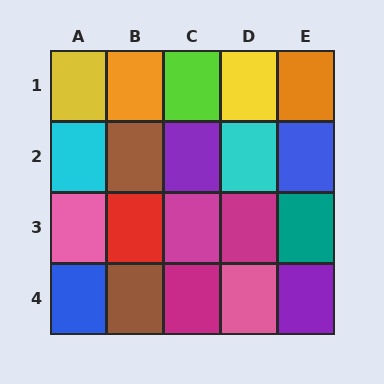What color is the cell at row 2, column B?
Brown.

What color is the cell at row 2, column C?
Purple.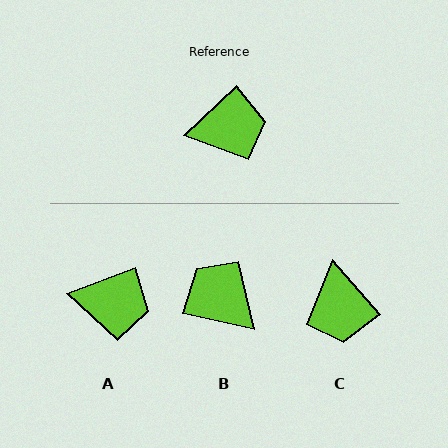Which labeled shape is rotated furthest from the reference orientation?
B, about 124 degrees away.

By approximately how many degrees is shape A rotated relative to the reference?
Approximately 23 degrees clockwise.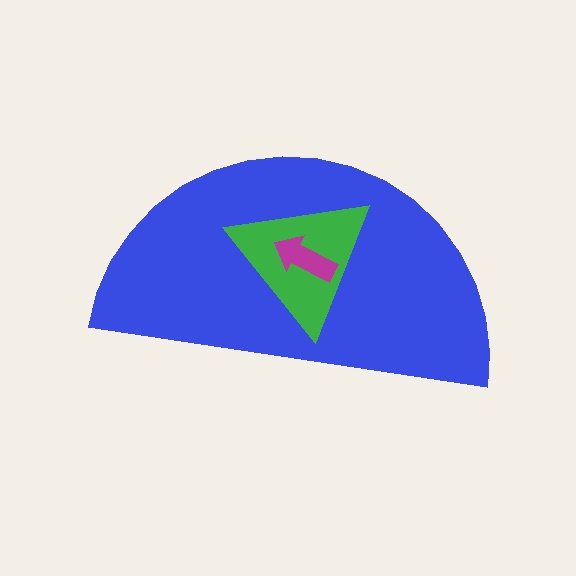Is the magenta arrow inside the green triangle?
Yes.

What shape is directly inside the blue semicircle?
The green triangle.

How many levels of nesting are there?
3.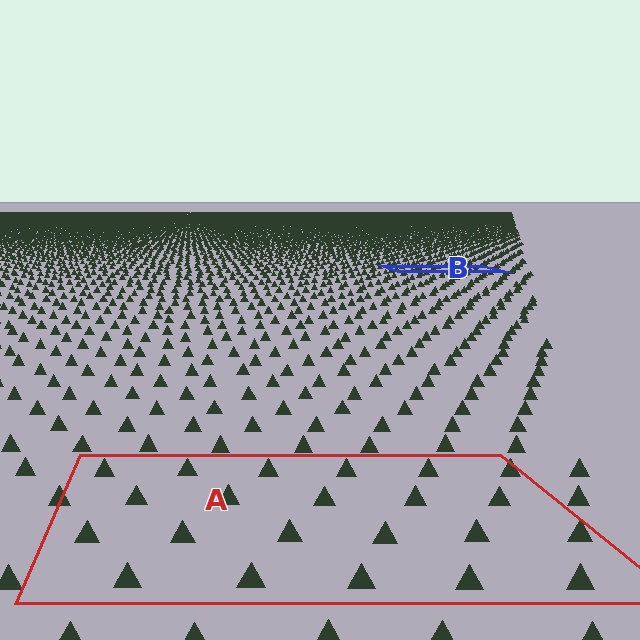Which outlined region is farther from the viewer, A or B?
Region B is farther from the viewer — the texture elements inside it appear smaller and more densely packed.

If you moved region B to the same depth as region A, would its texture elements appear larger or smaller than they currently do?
They would appear larger. At a closer depth, the same texture elements are projected at a bigger on-screen size.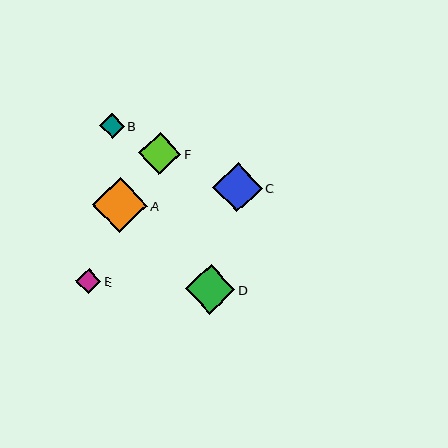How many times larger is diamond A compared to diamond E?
Diamond A is approximately 2.2 times the size of diamond E.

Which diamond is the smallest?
Diamond B is the smallest with a size of approximately 25 pixels.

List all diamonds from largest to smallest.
From largest to smallest: A, D, C, F, E, B.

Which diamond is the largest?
Diamond A is the largest with a size of approximately 55 pixels.